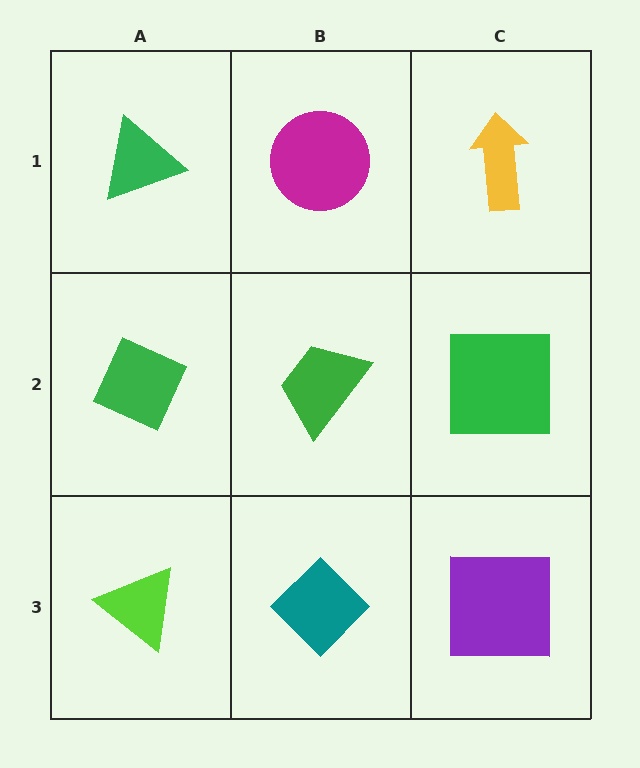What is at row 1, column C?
A yellow arrow.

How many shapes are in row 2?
3 shapes.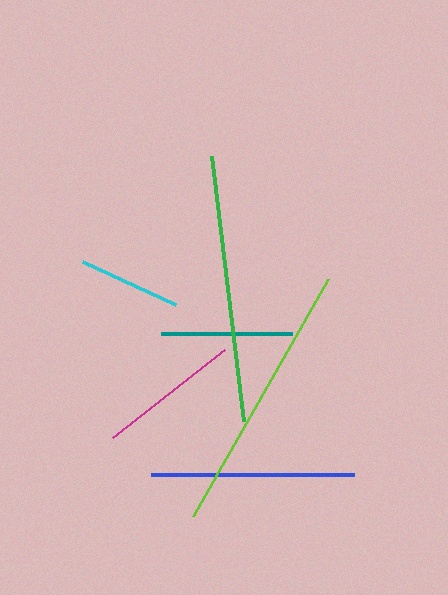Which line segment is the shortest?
The cyan line is the shortest at approximately 103 pixels.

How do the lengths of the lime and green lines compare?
The lime and green lines are approximately the same length.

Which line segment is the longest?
The lime line is the longest at approximately 272 pixels.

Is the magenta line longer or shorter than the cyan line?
The magenta line is longer than the cyan line.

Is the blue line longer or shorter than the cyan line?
The blue line is longer than the cyan line.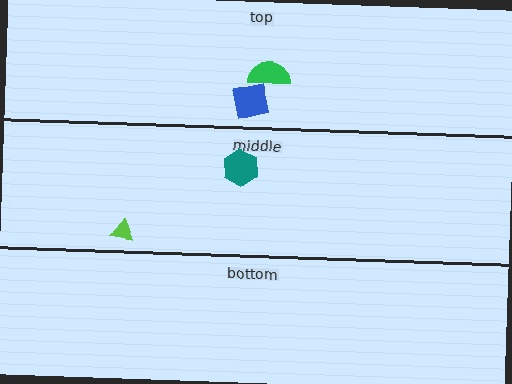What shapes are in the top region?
The blue square, the green semicircle.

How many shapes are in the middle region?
2.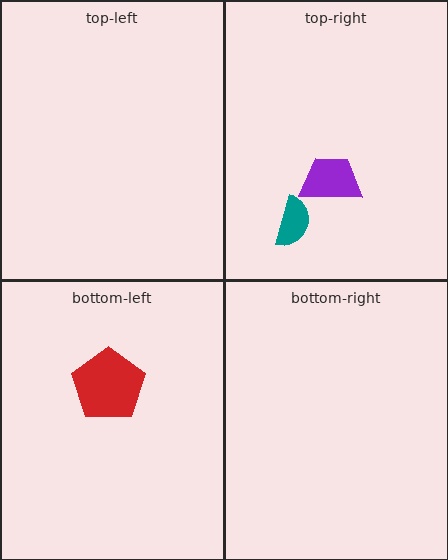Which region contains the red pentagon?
The bottom-left region.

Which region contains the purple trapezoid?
The top-right region.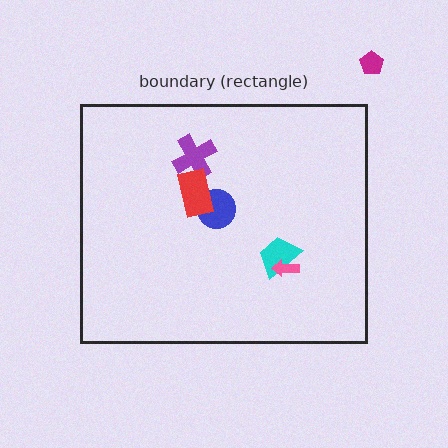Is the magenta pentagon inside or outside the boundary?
Outside.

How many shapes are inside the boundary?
5 inside, 1 outside.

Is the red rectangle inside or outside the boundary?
Inside.